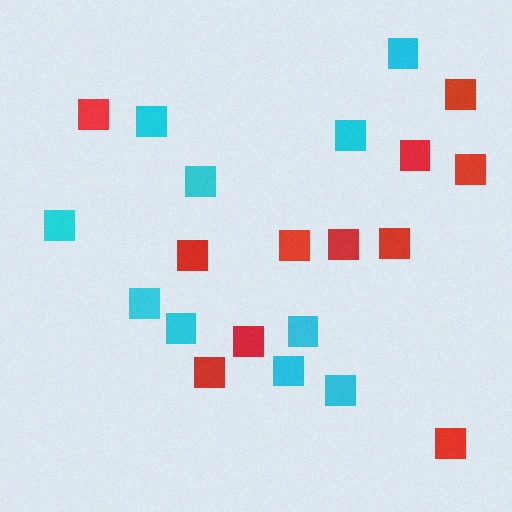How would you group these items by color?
There are 2 groups: one group of cyan squares (10) and one group of red squares (11).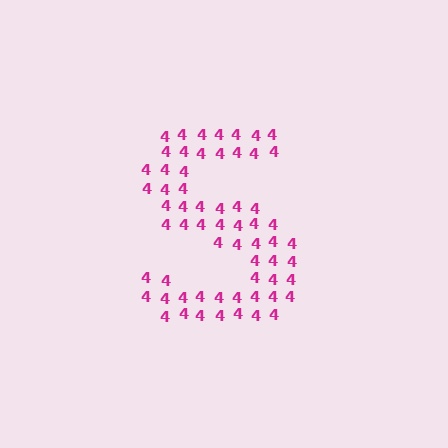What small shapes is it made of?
It is made of small digit 4's.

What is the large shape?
The large shape is the letter S.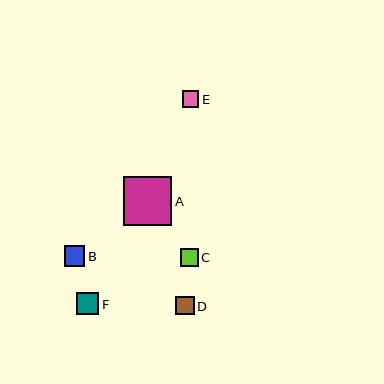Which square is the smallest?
Square E is the smallest with a size of approximately 17 pixels.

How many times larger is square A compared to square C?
Square A is approximately 2.7 times the size of square C.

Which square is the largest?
Square A is the largest with a size of approximately 49 pixels.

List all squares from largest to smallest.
From largest to smallest: A, F, B, D, C, E.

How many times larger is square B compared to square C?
Square B is approximately 1.2 times the size of square C.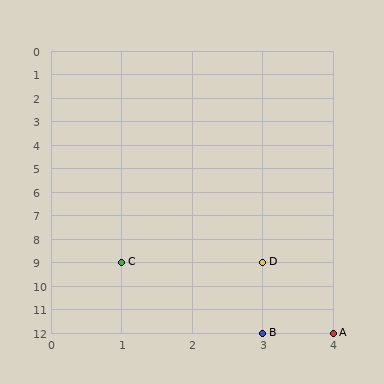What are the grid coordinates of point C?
Point C is at grid coordinates (1, 9).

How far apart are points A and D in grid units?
Points A and D are 1 column and 3 rows apart (about 3.2 grid units diagonally).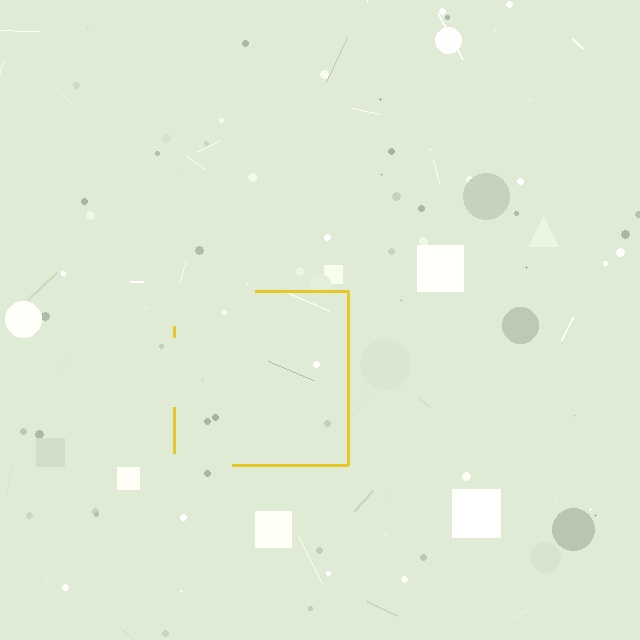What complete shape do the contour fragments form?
The contour fragments form a square.